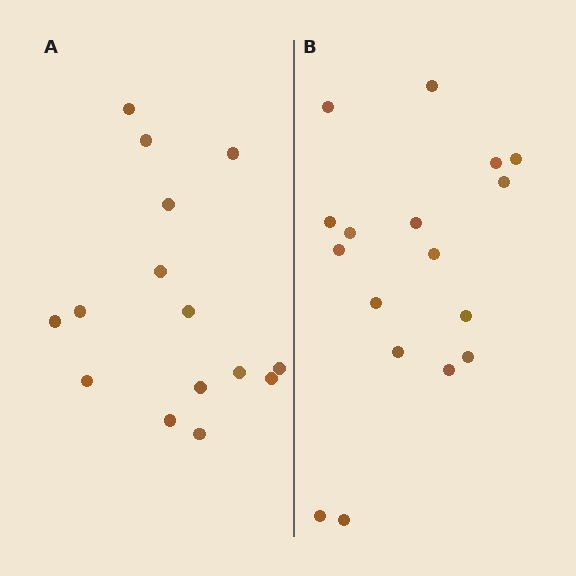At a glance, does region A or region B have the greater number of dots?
Region B (the right region) has more dots.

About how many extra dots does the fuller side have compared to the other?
Region B has just a few more — roughly 2 or 3 more dots than region A.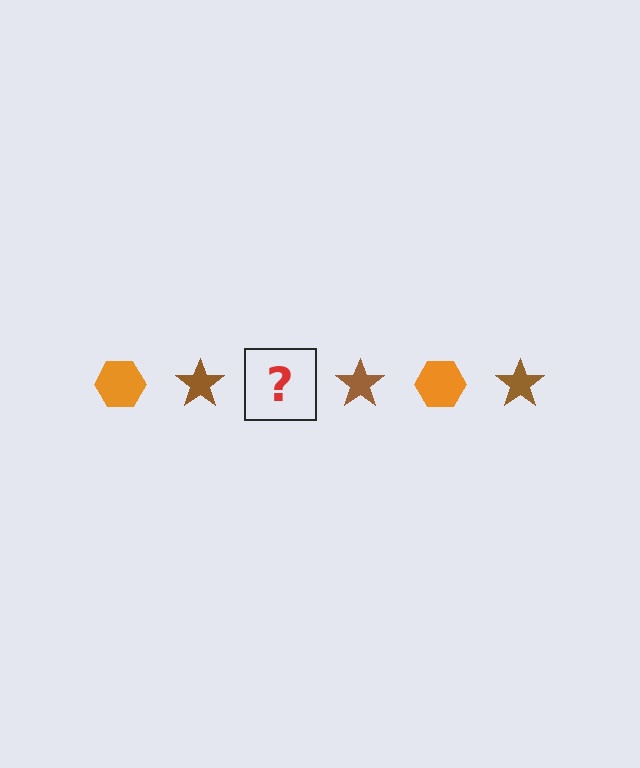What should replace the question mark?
The question mark should be replaced with an orange hexagon.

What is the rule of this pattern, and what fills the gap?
The rule is that the pattern alternates between orange hexagon and brown star. The gap should be filled with an orange hexagon.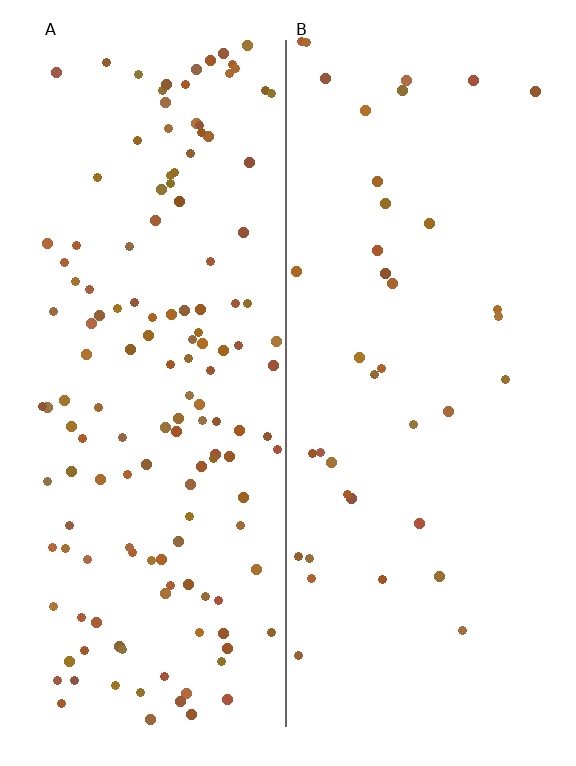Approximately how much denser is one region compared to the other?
Approximately 3.7× — region A over region B.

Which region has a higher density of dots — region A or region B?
A (the left).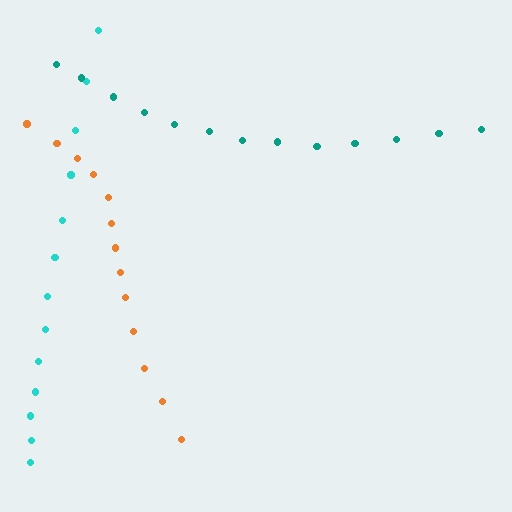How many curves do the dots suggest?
There are 3 distinct paths.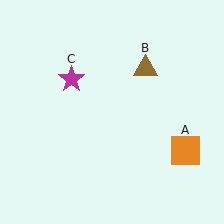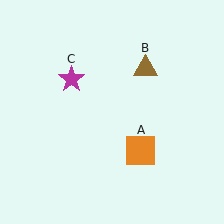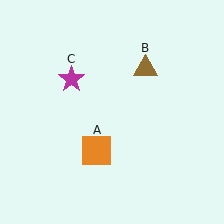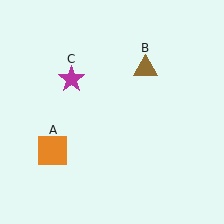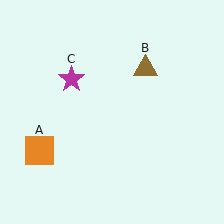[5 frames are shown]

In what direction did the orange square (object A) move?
The orange square (object A) moved left.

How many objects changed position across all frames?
1 object changed position: orange square (object A).